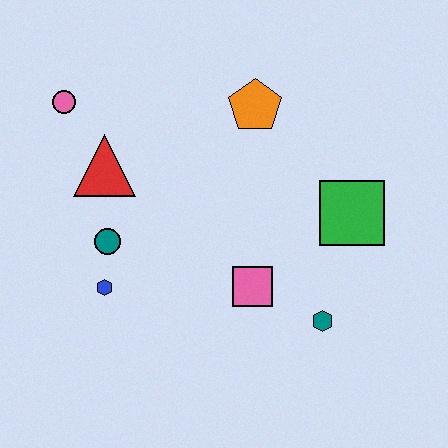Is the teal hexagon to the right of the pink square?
Yes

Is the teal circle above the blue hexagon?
Yes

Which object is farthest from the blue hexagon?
The green square is farthest from the blue hexagon.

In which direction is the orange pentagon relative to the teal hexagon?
The orange pentagon is above the teal hexagon.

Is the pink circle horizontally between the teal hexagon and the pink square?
No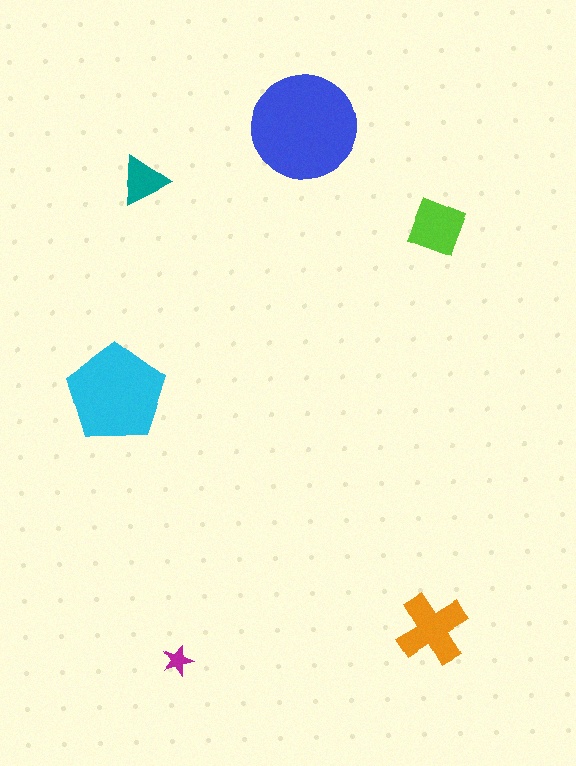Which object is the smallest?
The magenta star.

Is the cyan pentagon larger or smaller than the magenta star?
Larger.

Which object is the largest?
The blue circle.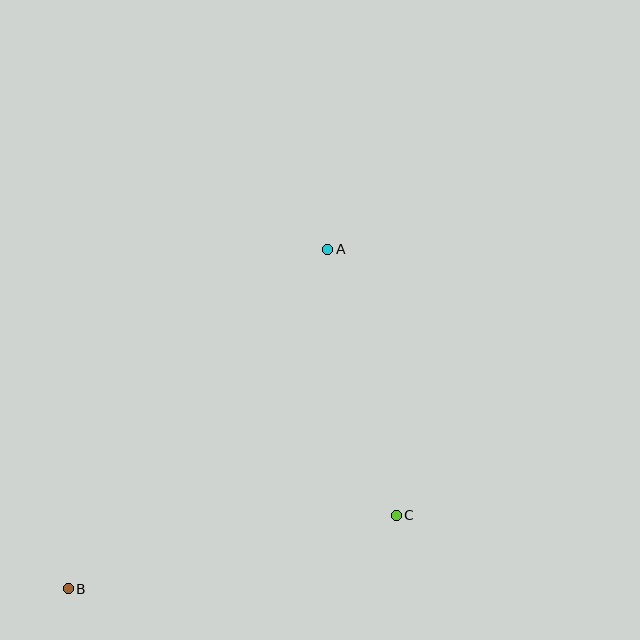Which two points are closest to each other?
Points A and C are closest to each other.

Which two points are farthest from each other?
Points A and B are farthest from each other.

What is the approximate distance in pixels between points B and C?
The distance between B and C is approximately 336 pixels.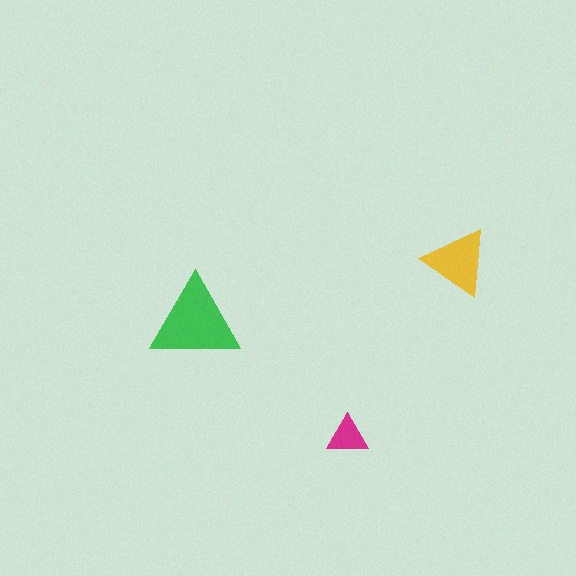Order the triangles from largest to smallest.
the green one, the yellow one, the magenta one.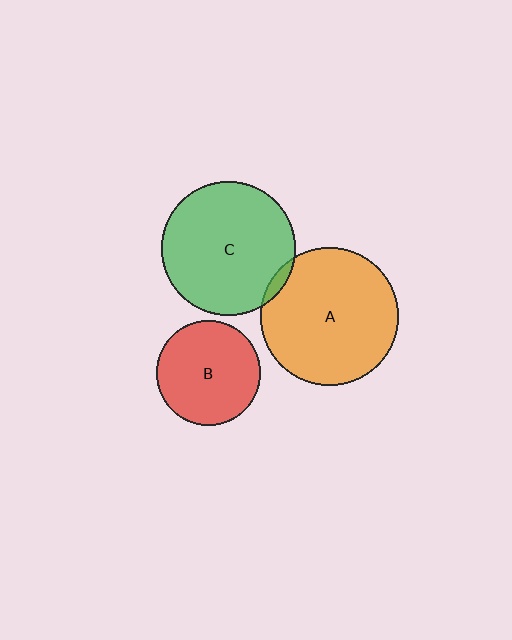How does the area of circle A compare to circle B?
Approximately 1.8 times.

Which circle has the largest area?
Circle A (orange).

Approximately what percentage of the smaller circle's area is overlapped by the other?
Approximately 5%.